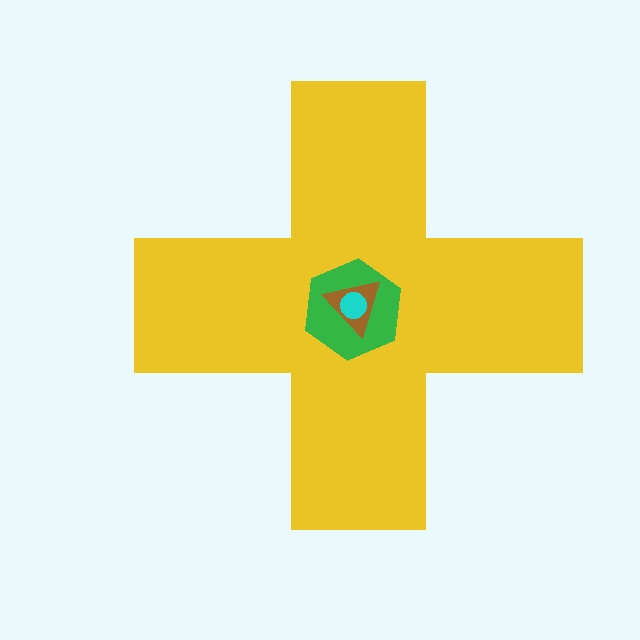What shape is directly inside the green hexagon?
The brown triangle.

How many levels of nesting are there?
4.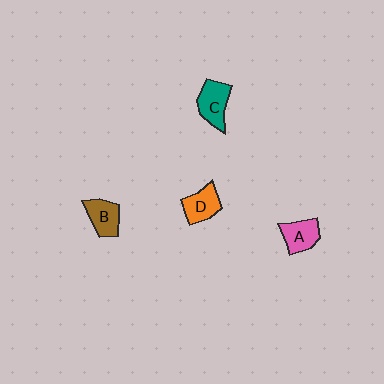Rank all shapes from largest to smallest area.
From largest to smallest: C (teal), B (brown), D (orange), A (pink).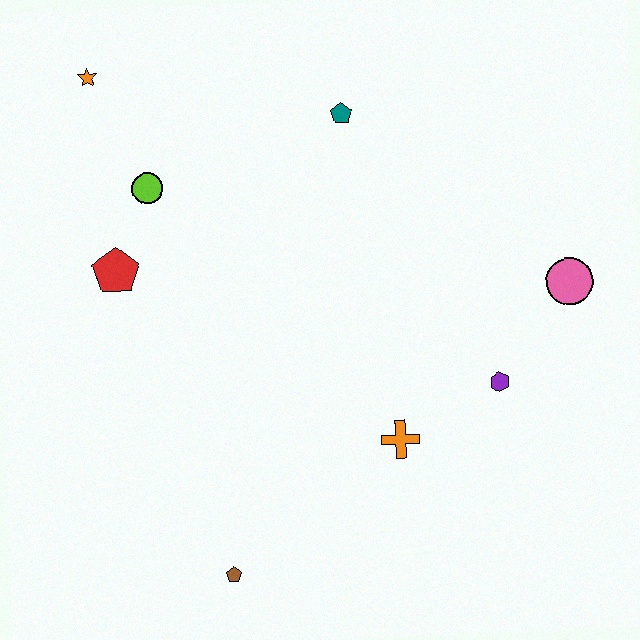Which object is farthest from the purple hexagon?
The orange star is farthest from the purple hexagon.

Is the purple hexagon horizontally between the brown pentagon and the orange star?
No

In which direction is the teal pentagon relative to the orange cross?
The teal pentagon is above the orange cross.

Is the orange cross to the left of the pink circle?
Yes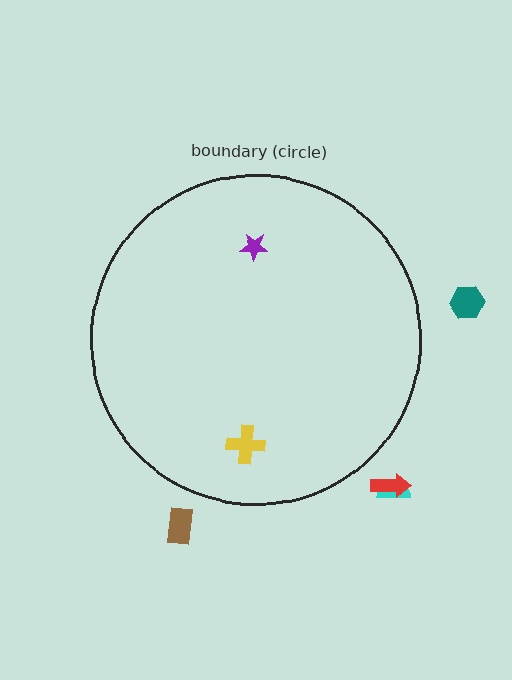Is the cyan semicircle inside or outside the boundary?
Outside.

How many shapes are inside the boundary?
2 inside, 4 outside.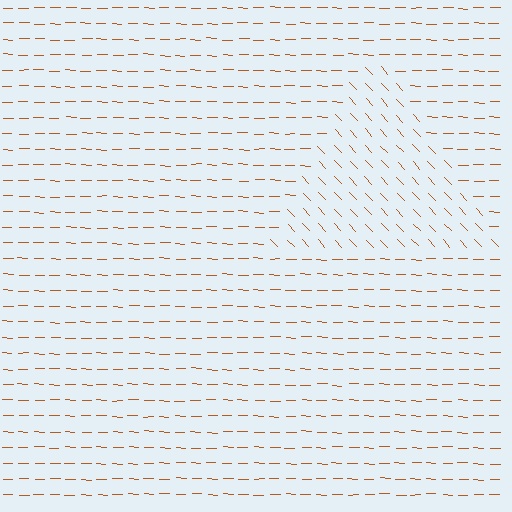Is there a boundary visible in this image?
Yes, there is a texture boundary formed by a change in line orientation.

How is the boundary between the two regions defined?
The boundary is defined purely by a change in line orientation (approximately 45 degrees difference). All lines are the same color and thickness.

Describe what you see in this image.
The image is filled with small brown line segments. A triangle region in the image has lines oriented differently from the surrounding lines, creating a visible texture boundary.